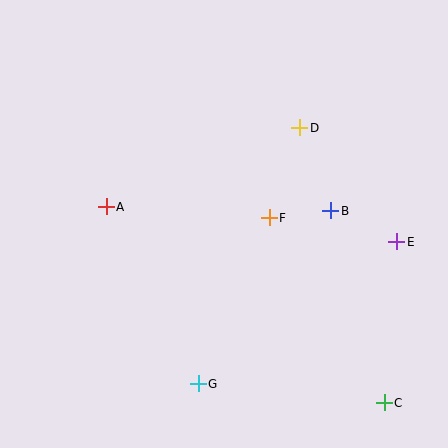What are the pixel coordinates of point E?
Point E is at (397, 242).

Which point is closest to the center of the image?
Point F at (269, 218) is closest to the center.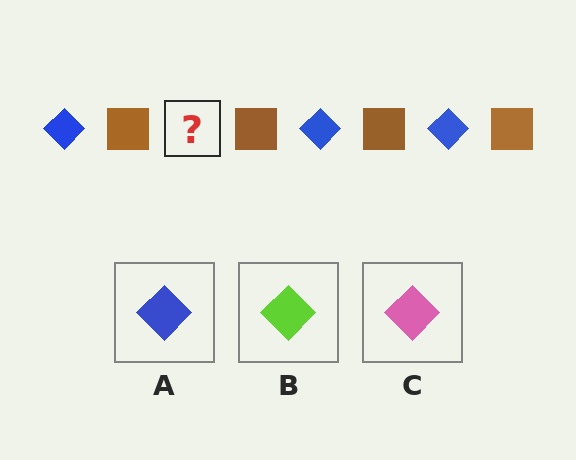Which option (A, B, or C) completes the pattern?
A.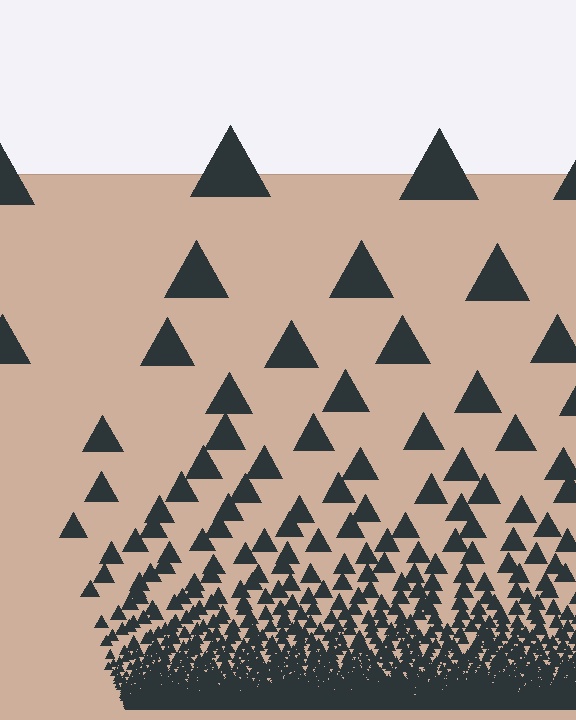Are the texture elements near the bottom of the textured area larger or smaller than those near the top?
Smaller. The gradient is inverted — elements near the bottom are smaller and denser.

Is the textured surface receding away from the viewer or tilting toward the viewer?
The surface appears to tilt toward the viewer. Texture elements get larger and sparser toward the top.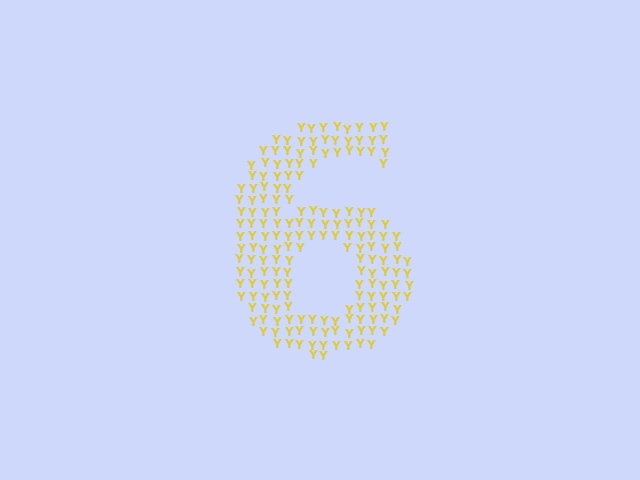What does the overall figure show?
The overall figure shows the digit 6.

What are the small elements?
The small elements are letter Y's.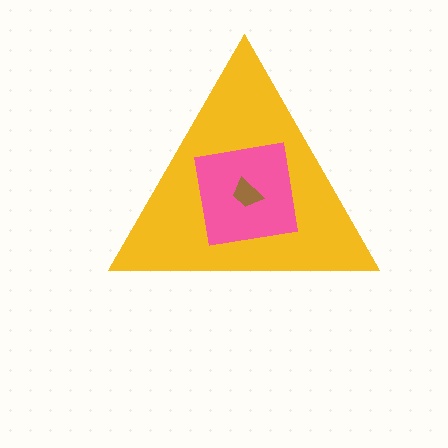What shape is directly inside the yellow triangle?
The pink square.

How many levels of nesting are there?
3.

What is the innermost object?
The brown trapezoid.